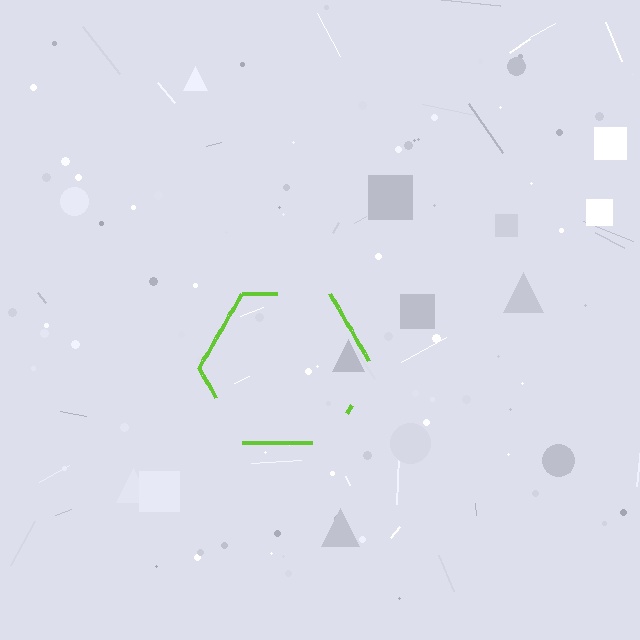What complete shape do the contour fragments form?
The contour fragments form a hexagon.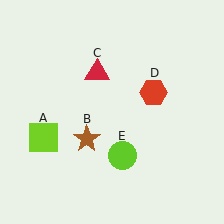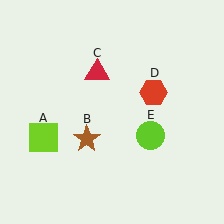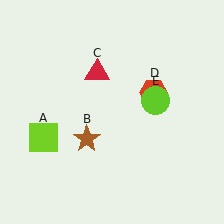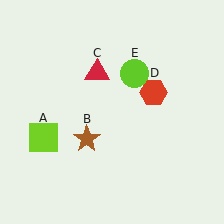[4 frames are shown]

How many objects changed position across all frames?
1 object changed position: lime circle (object E).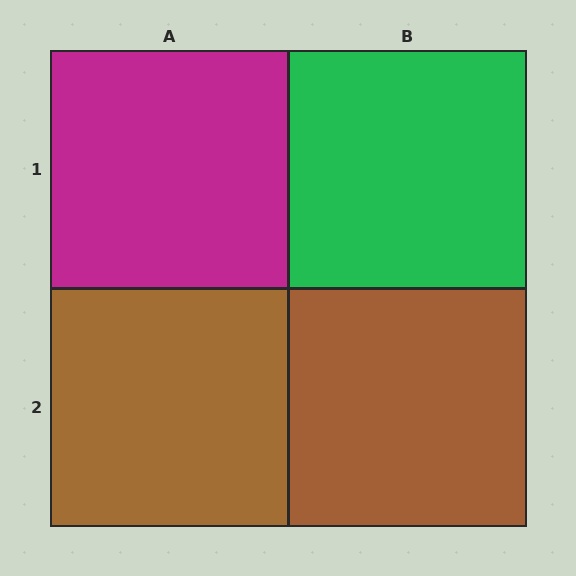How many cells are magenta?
1 cell is magenta.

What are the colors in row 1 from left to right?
Magenta, green.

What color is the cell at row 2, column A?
Brown.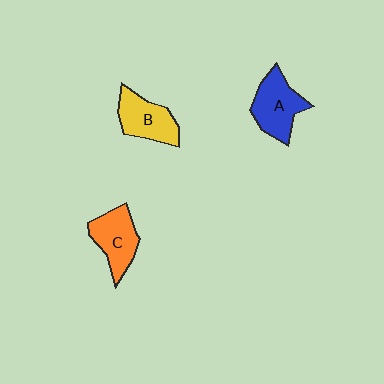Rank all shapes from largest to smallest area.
From largest to smallest: A (blue), B (yellow), C (orange).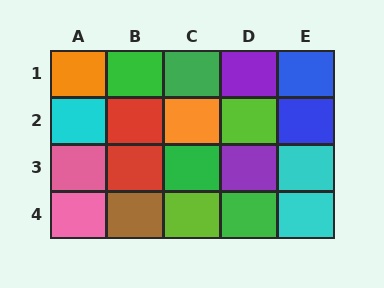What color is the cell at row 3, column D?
Purple.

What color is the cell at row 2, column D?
Lime.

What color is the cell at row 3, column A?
Pink.